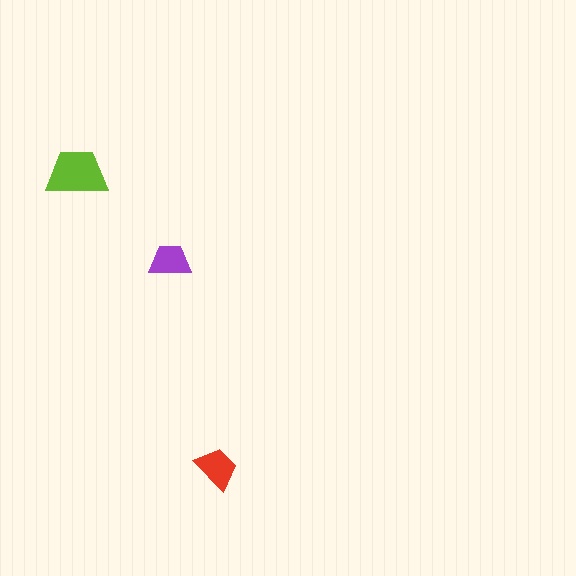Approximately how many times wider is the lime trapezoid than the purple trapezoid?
About 1.5 times wider.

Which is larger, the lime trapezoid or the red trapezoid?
The lime one.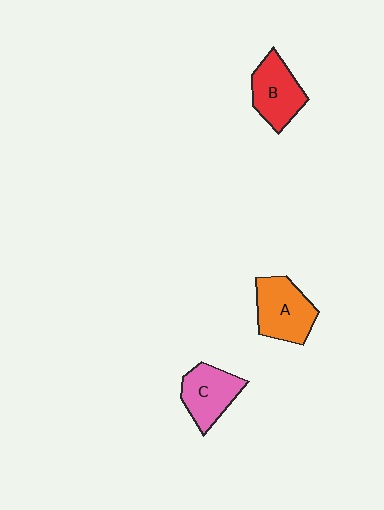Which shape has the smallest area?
Shape C (pink).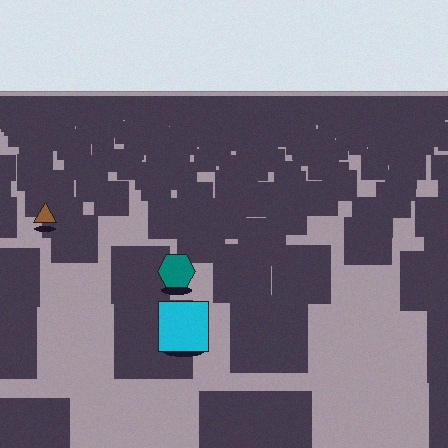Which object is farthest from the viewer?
The brown triangle is farthest from the viewer. It appears smaller and the ground texture around it is denser.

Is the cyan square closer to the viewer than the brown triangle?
Yes. The cyan square is closer — you can tell from the texture gradient: the ground texture is coarser near it.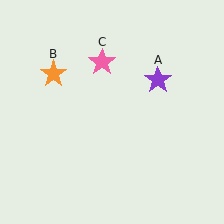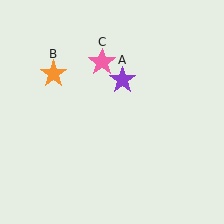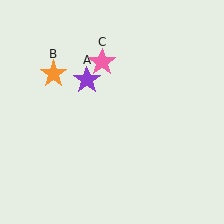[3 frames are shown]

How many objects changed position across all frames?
1 object changed position: purple star (object A).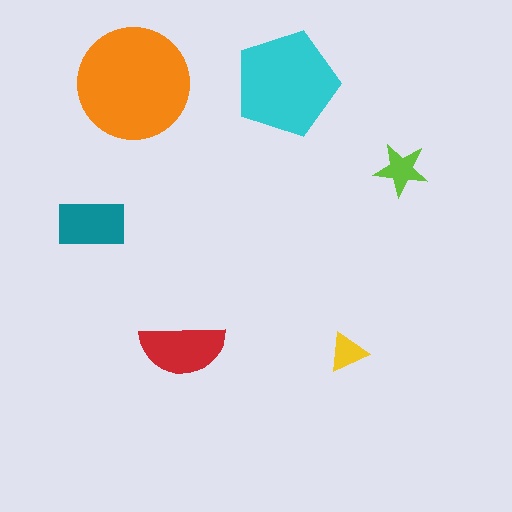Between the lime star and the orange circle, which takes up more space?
The orange circle.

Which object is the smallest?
The yellow triangle.